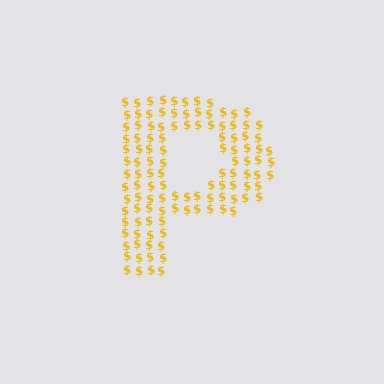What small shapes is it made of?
It is made of small dollar signs.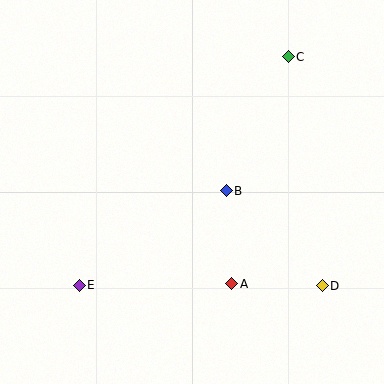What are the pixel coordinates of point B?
Point B is at (226, 191).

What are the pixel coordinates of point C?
Point C is at (288, 57).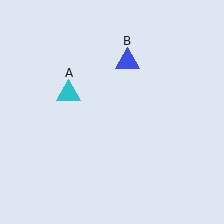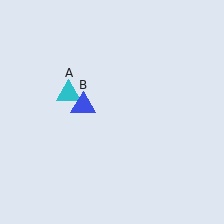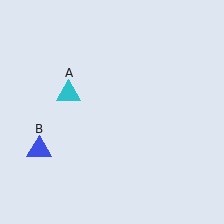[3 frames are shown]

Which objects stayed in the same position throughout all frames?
Cyan triangle (object A) remained stationary.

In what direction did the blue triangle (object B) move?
The blue triangle (object B) moved down and to the left.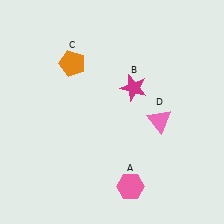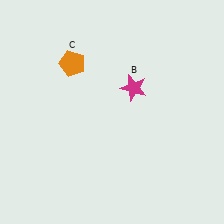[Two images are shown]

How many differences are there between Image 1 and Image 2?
There are 2 differences between the two images.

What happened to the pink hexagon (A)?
The pink hexagon (A) was removed in Image 2. It was in the bottom-right area of Image 1.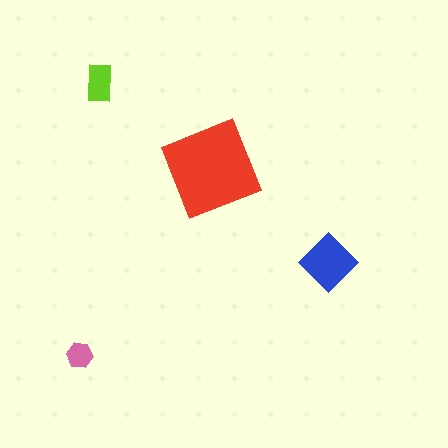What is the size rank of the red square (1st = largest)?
1st.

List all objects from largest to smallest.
The red square, the blue diamond, the lime rectangle, the pink hexagon.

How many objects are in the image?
There are 4 objects in the image.